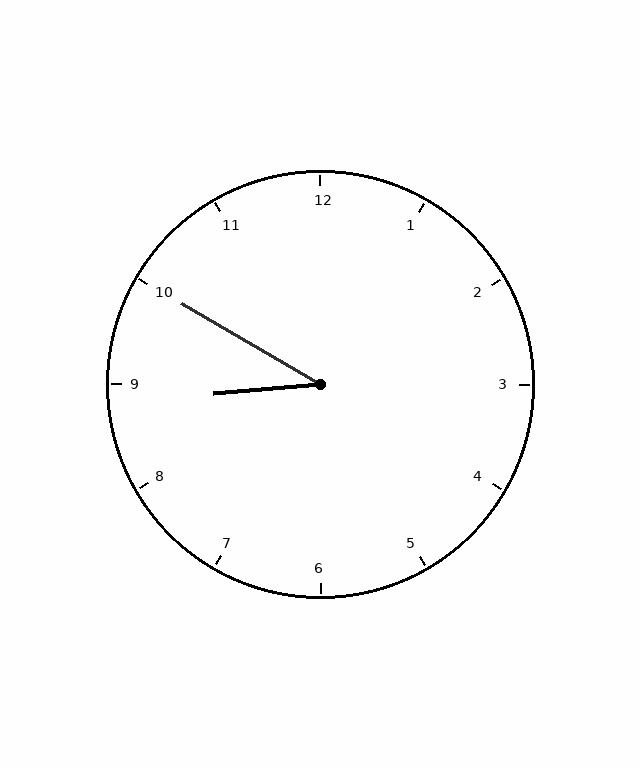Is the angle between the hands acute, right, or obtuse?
It is acute.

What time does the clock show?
8:50.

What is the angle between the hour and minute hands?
Approximately 35 degrees.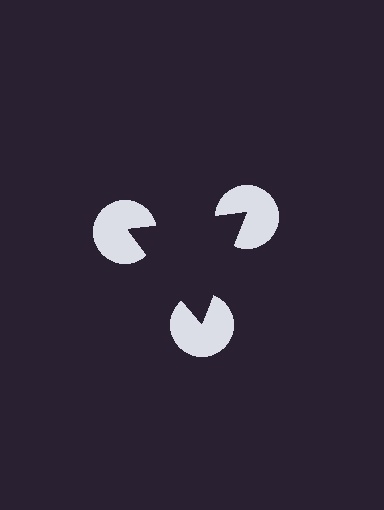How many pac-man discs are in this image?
There are 3 — one at each vertex of the illusory triangle.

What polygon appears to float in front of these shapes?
An illusory triangle — its edges are inferred from the aligned wedge cuts in the pac-man discs, not physically drawn.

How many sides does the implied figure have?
3 sides.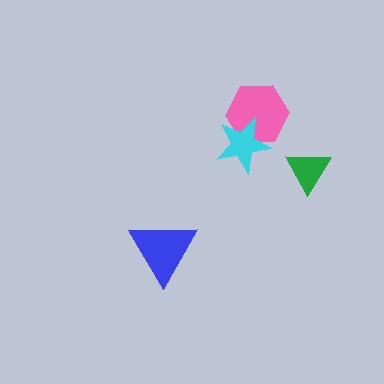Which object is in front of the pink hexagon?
The cyan star is in front of the pink hexagon.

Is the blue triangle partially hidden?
No, no other shape covers it.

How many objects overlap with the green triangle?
0 objects overlap with the green triangle.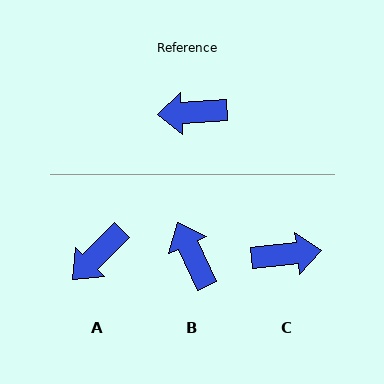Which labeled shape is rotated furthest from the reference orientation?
C, about 178 degrees away.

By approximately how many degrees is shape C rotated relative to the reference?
Approximately 178 degrees clockwise.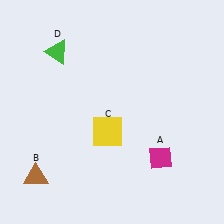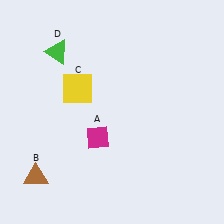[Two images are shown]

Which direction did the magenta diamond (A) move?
The magenta diamond (A) moved left.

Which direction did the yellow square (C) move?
The yellow square (C) moved up.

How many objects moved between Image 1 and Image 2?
2 objects moved between the two images.